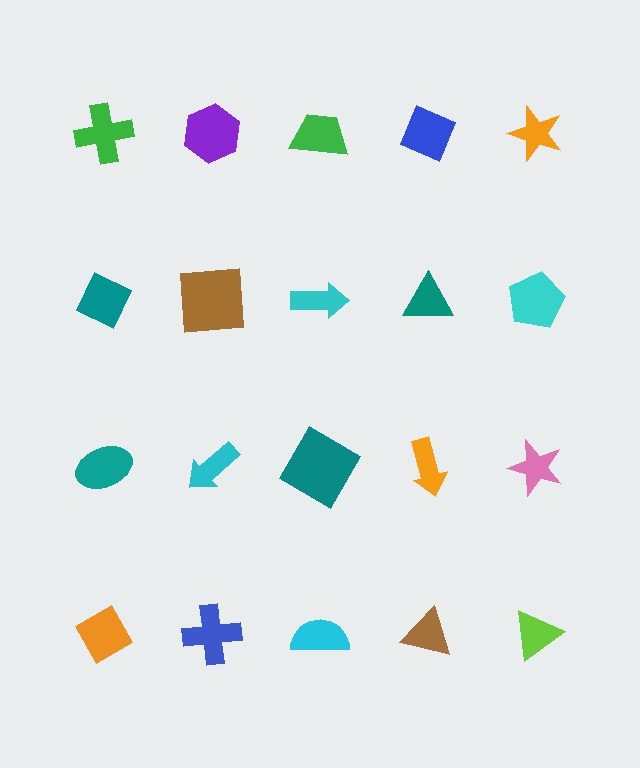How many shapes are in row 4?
5 shapes.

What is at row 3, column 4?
An orange arrow.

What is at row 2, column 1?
A teal diamond.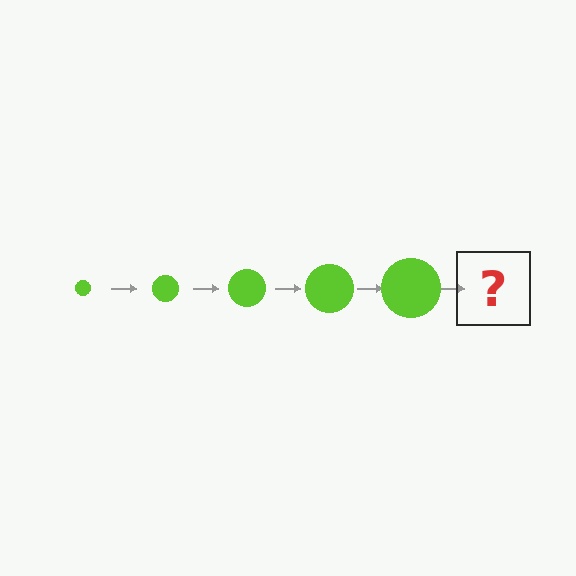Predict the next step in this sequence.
The next step is a lime circle, larger than the previous one.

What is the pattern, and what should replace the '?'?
The pattern is that the circle gets progressively larger each step. The '?' should be a lime circle, larger than the previous one.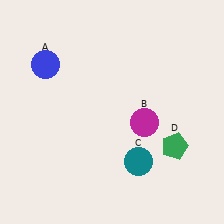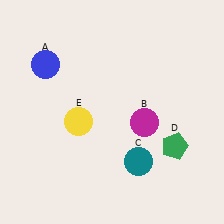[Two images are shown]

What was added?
A yellow circle (E) was added in Image 2.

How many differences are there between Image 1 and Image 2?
There is 1 difference between the two images.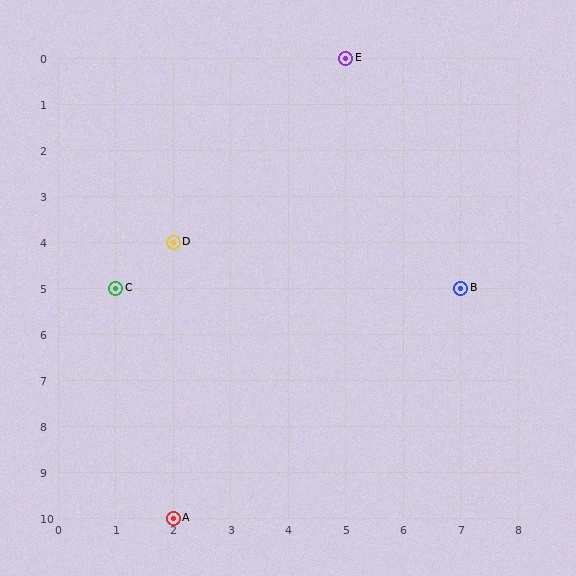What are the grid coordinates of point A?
Point A is at grid coordinates (2, 10).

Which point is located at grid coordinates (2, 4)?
Point D is at (2, 4).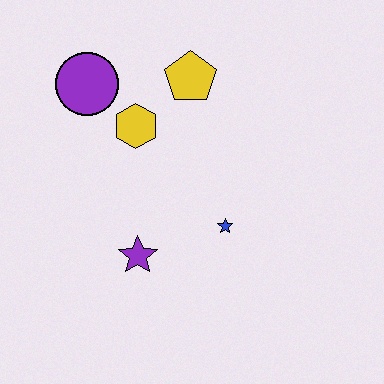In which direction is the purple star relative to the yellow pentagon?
The purple star is below the yellow pentagon.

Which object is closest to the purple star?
The blue star is closest to the purple star.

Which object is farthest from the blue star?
The purple circle is farthest from the blue star.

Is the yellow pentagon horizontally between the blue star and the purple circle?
Yes